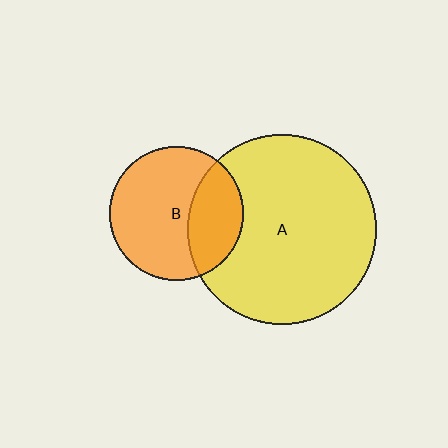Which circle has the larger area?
Circle A (yellow).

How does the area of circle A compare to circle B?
Approximately 2.0 times.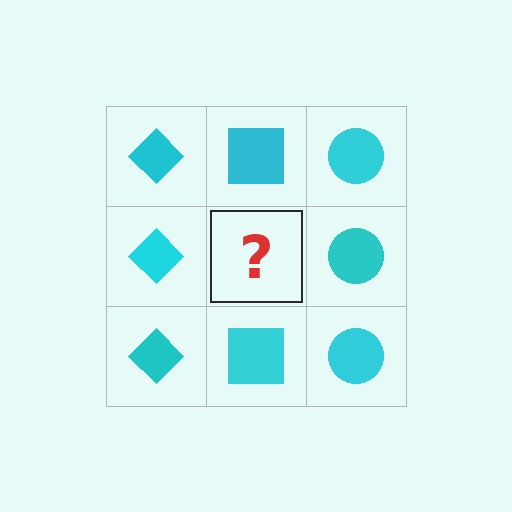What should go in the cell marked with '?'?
The missing cell should contain a cyan square.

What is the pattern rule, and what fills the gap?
The rule is that each column has a consistent shape. The gap should be filled with a cyan square.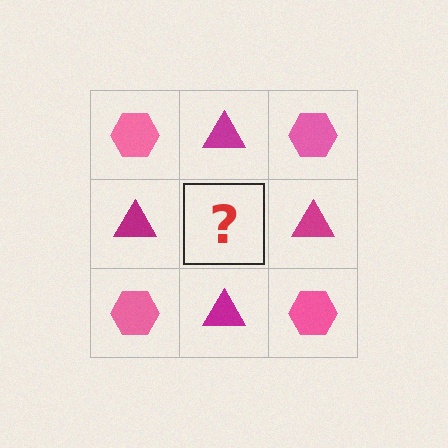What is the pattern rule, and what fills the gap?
The rule is that it alternates pink hexagon and magenta triangle in a checkerboard pattern. The gap should be filled with a pink hexagon.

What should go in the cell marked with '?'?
The missing cell should contain a pink hexagon.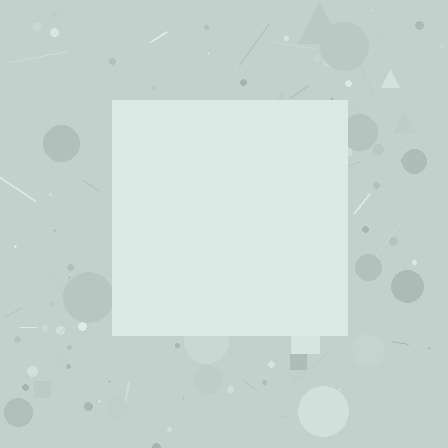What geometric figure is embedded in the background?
A square is embedded in the background.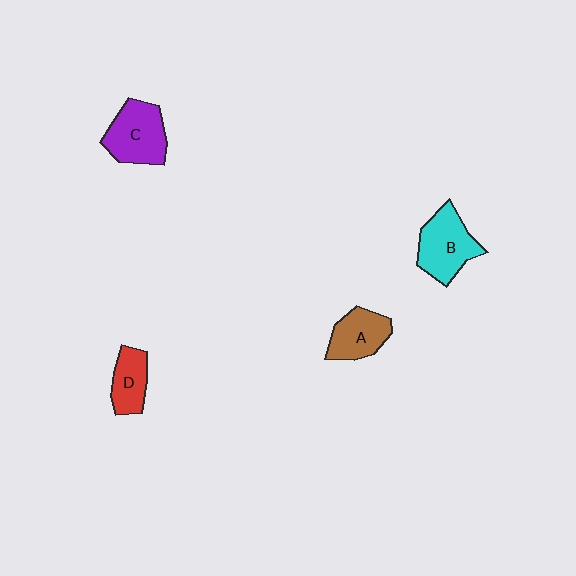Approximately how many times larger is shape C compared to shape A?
Approximately 1.3 times.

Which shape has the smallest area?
Shape D (red).